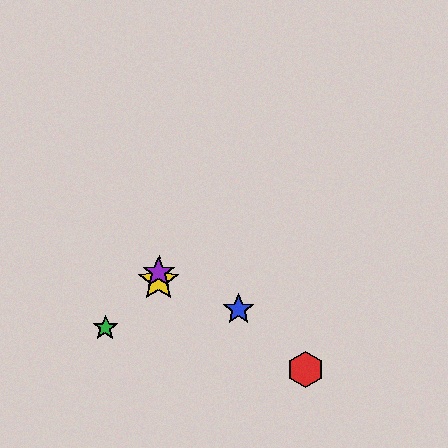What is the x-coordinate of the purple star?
The purple star is at x≈159.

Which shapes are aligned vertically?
The yellow star, the purple star are aligned vertically.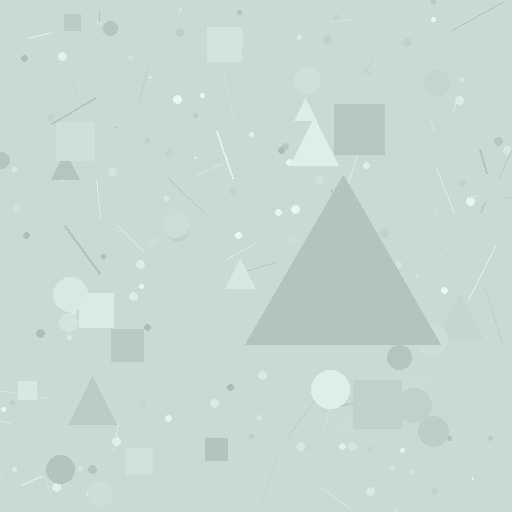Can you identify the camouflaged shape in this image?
The camouflaged shape is a triangle.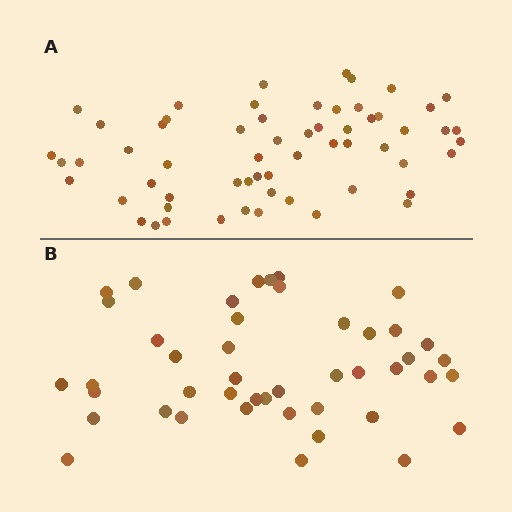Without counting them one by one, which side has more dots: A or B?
Region A (the top region) has more dots.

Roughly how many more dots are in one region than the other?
Region A has approximately 15 more dots than region B.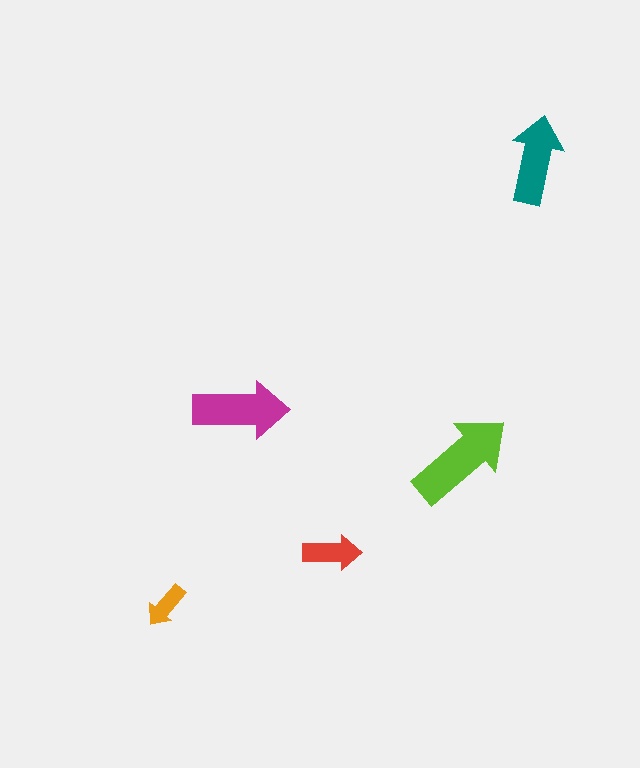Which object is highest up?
The teal arrow is topmost.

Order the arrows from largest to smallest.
the lime one, the magenta one, the teal one, the red one, the orange one.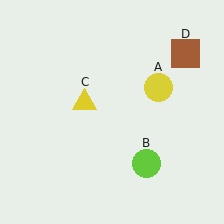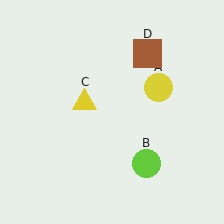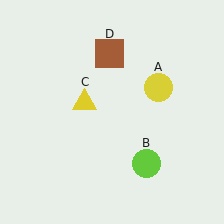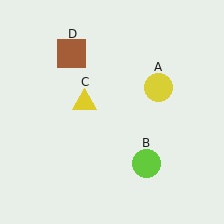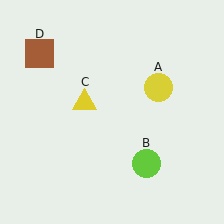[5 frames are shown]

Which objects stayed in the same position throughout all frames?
Yellow circle (object A) and lime circle (object B) and yellow triangle (object C) remained stationary.